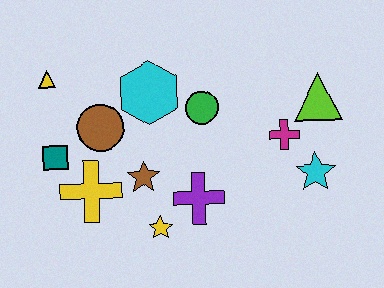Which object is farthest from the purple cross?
The yellow triangle is farthest from the purple cross.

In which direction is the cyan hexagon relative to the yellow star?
The cyan hexagon is above the yellow star.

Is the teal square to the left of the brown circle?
Yes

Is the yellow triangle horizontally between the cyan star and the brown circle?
No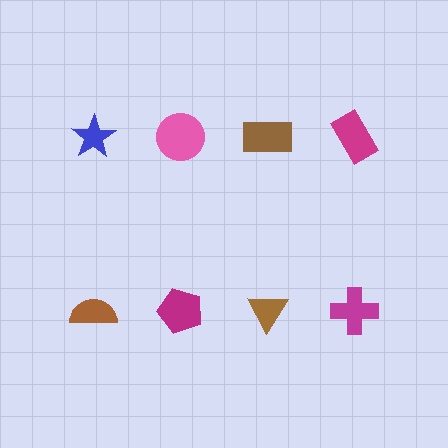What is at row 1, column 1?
A blue star.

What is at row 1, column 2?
A pink circle.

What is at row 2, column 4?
A magenta cross.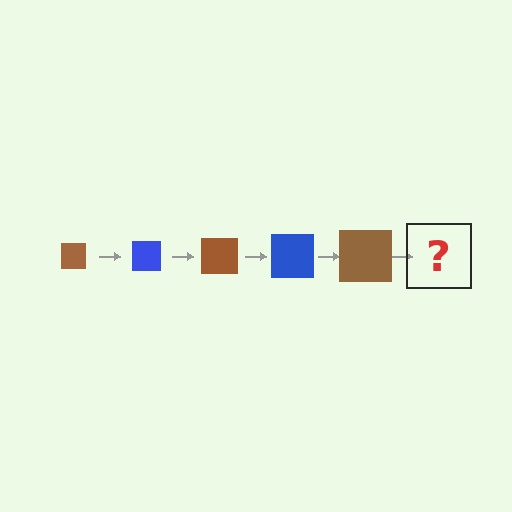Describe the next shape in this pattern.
It should be a blue square, larger than the previous one.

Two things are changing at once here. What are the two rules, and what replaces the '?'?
The two rules are that the square grows larger each step and the color cycles through brown and blue. The '?' should be a blue square, larger than the previous one.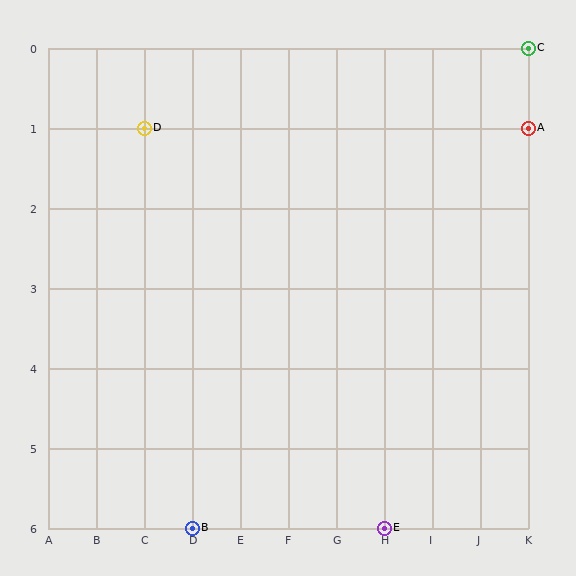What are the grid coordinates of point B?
Point B is at grid coordinates (D, 6).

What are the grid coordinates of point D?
Point D is at grid coordinates (C, 1).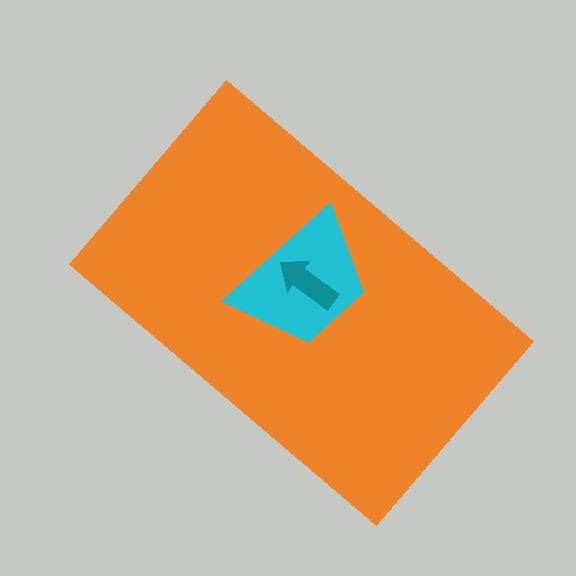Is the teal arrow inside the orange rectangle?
Yes.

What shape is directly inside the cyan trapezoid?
The teal arrow.